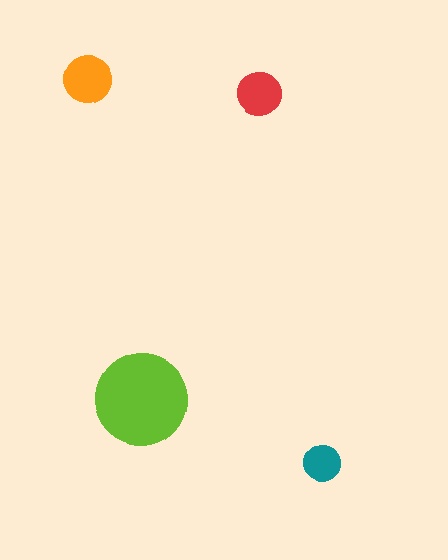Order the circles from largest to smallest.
the lime one, the orange one, the red one, the teal one.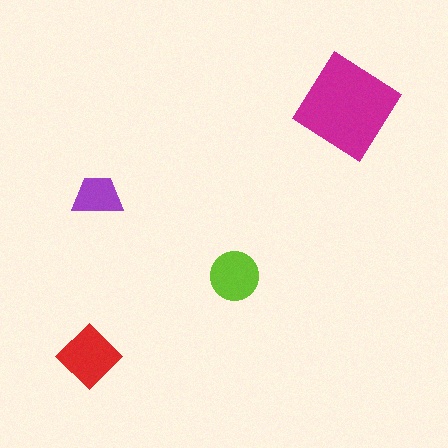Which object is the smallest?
The purple trapezoid.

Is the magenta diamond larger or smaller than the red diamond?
Larger.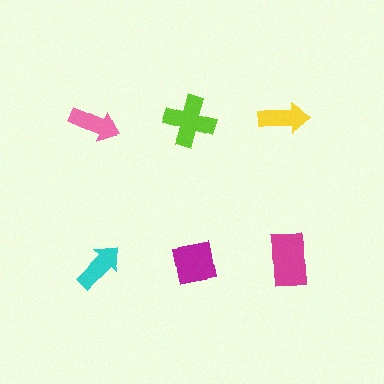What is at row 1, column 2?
A lime cross.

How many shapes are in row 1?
3 shapes.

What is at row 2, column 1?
A cyan arrow.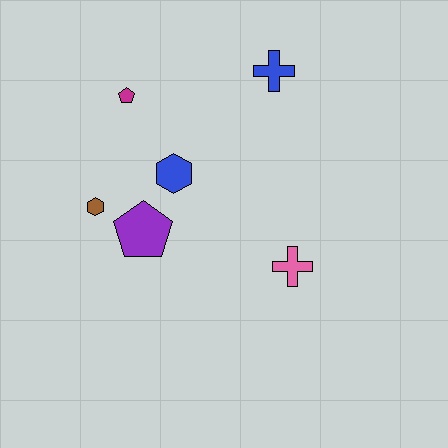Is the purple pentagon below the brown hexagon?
Yes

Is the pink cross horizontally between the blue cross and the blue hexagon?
No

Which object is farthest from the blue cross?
The brown hexagon is farthest from the blue cross.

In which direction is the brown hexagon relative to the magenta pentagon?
The brown hexagon is below the magenta pentagon.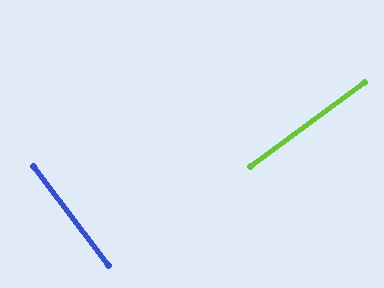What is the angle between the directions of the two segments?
Approximately 89 degrees.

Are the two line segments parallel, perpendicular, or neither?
Perpendicular — they meet at approximately 89°.